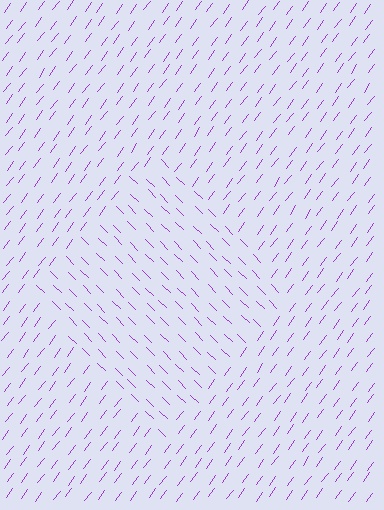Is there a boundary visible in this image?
Yes, there is a texture boundary formed by a change in line orientation.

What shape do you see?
I see a diamond.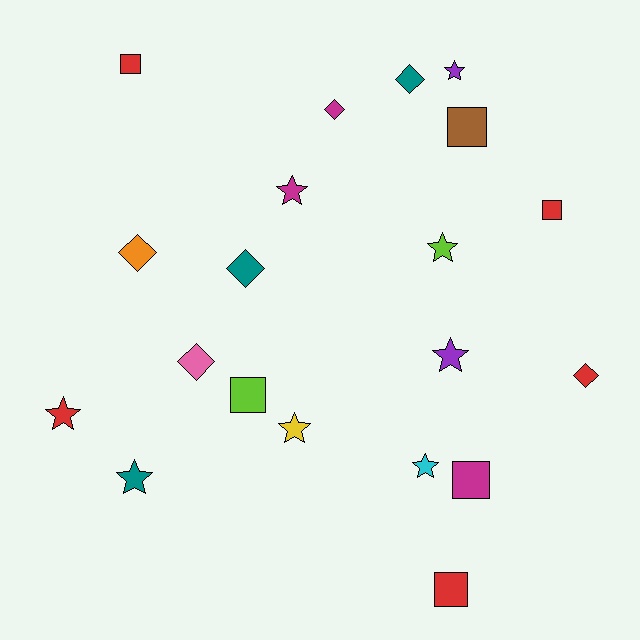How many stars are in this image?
There are 8 stars.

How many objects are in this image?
There are 20 objects.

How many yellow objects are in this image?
There is 1 yellow object.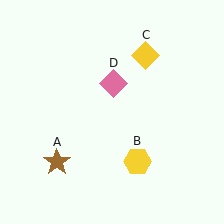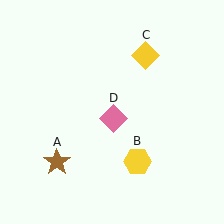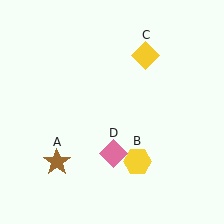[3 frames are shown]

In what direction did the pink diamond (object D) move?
The pink diamond (object D) moved down.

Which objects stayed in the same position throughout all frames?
Brown star (object A) and yellow hexagon (object B) and yellow diamond (object C) remained stationary.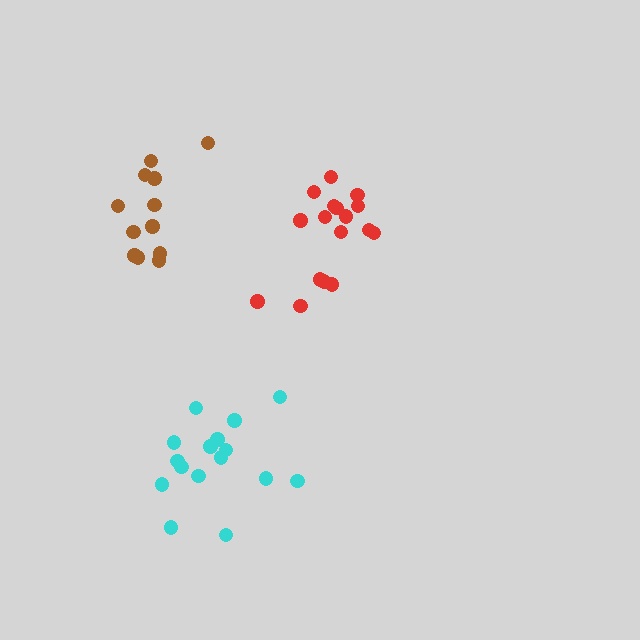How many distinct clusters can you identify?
There are 3 distinct clusters.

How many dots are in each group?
Group 1: 12 dots, Group 2: 16 dots, Group 3: 17 dots (45 total).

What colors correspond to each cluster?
The clusters are colored: brown, cyan, red.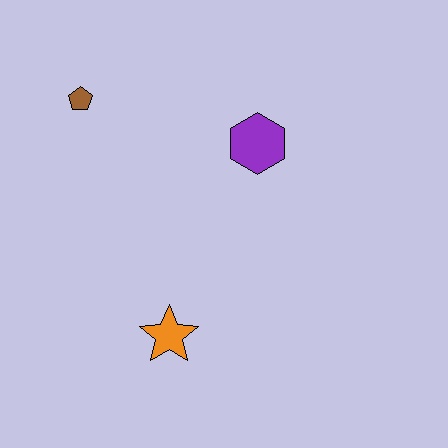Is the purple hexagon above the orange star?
Yes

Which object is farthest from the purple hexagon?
The orange star is farthest from the purple hexagon.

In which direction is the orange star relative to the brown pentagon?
The orange star is below the brown pentagon.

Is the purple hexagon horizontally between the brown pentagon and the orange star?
No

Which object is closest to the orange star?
The purple hexagon is closest to the orange star.